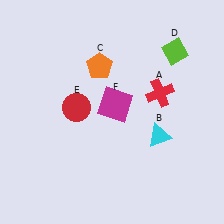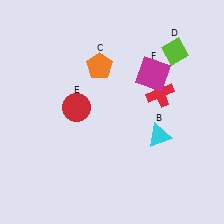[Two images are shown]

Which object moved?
The magenta square (F) moved right.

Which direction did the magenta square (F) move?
The magenta square (F) moved right.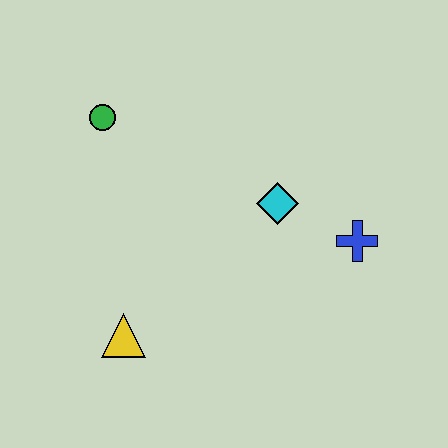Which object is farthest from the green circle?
The blue cross is farthest from the green circle.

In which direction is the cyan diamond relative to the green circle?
The cyan diamond is to the right of the green circle.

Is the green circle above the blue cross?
Yes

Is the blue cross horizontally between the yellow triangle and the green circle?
No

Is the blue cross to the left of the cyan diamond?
No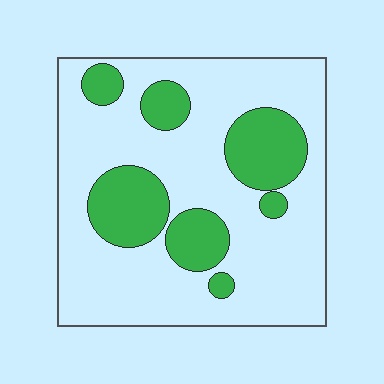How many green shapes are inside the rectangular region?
7.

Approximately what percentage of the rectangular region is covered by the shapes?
Approximately 25%.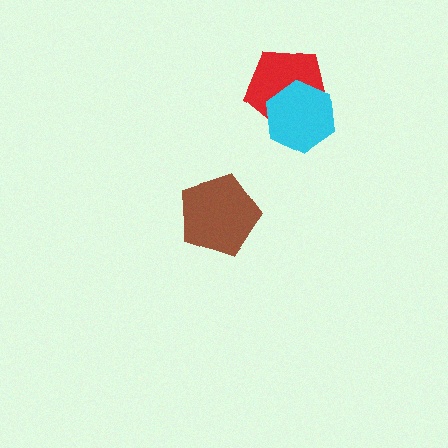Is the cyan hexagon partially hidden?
No, no other shape covers it.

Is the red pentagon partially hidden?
Yes, it is partially covered by another shape.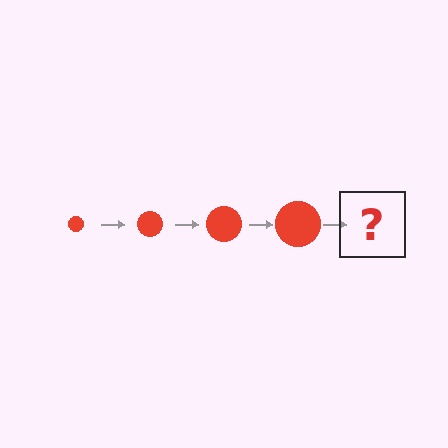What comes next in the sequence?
The next element should be a red circle, larger than the previous one.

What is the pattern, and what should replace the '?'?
The pattern is that the circle gets progressively larger each step. The '?' should be a red circle, larger than the previous one.